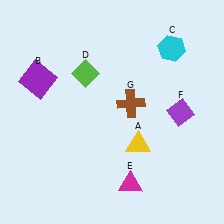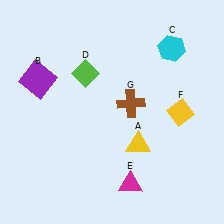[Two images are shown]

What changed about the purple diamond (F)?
In Image 1, F is purple. In Image 2, it changed to yellow.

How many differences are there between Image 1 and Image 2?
There is 1 difference between the two images.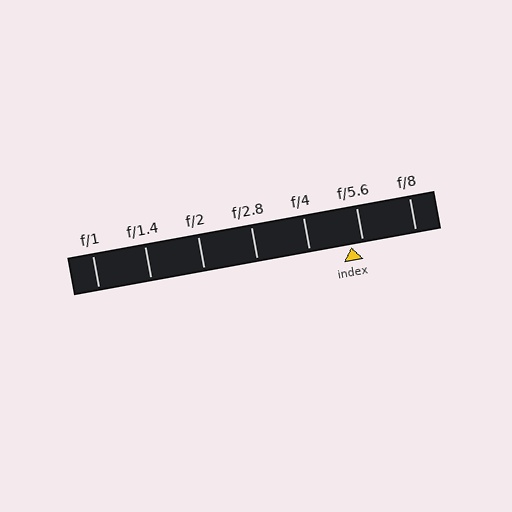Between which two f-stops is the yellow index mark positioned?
The index mark is between f/4 and f/5.6.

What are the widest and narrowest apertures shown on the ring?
The widest aperture shown is f/1 and the narrowest is f/8.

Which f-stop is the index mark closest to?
The index mark is closest to f/5.6.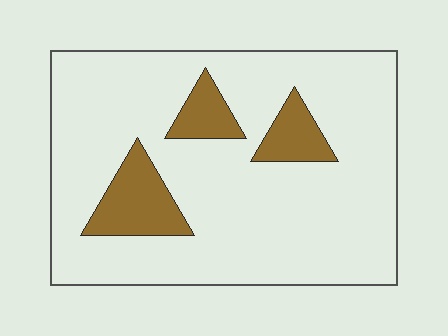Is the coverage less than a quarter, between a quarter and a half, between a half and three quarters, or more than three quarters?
Less than a quarter.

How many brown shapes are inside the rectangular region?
3.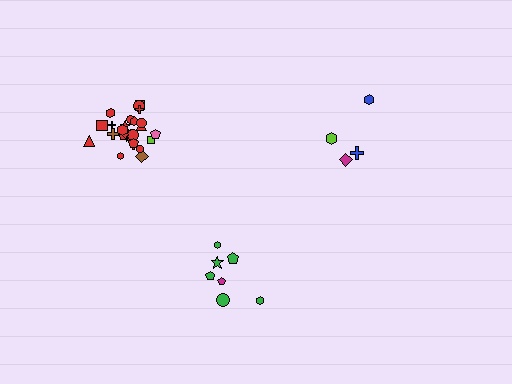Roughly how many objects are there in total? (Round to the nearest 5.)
Roughly 35 objects in total.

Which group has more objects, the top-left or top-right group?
The top-left group.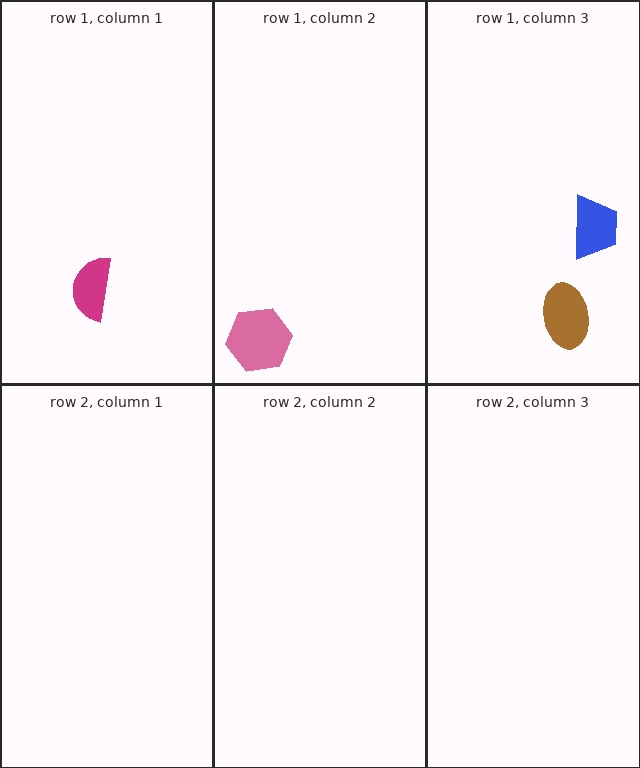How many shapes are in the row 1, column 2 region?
1.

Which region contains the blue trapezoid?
The row 1, column 3 region.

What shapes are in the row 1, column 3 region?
The blue trapezoid, the brown ellipse.